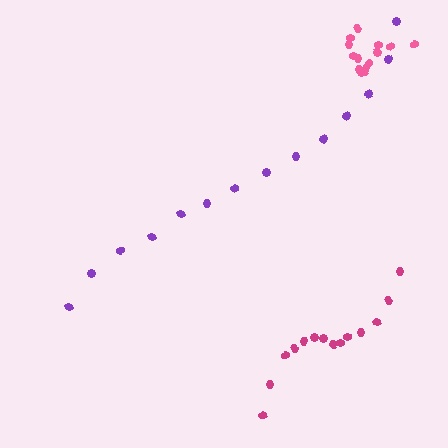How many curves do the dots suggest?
There are 3 distinct paths.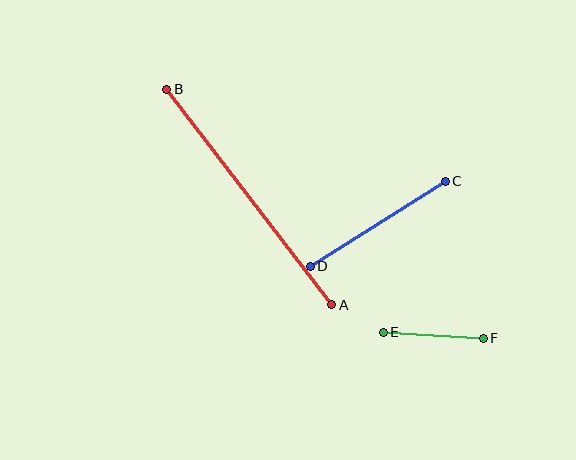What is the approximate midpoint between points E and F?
The midpoint is at approximately (433, 335) pixels.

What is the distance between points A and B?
The distance is approximately 272 pixels.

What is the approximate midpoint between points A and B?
The midpoint is at approximately (249, 197) pixels.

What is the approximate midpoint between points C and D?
The midpoint is at approximately (378, 224) pixels.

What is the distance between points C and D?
The distance is approximately 159 pixels.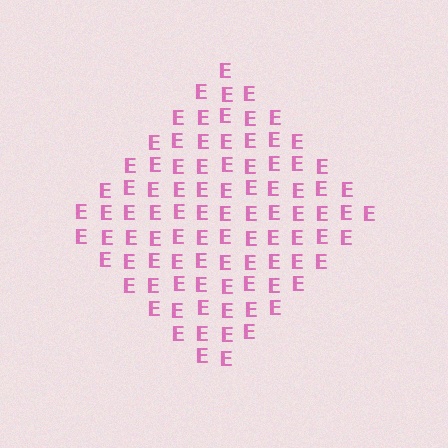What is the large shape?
The large shape is a diamond.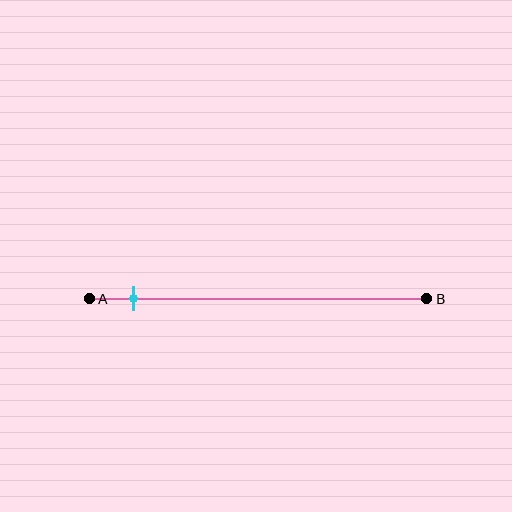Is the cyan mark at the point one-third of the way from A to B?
No, the mark is at about 15% from A, not at the 33% one-third point.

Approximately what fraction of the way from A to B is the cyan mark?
The cyan mark is approximately 15% of the way from A to B.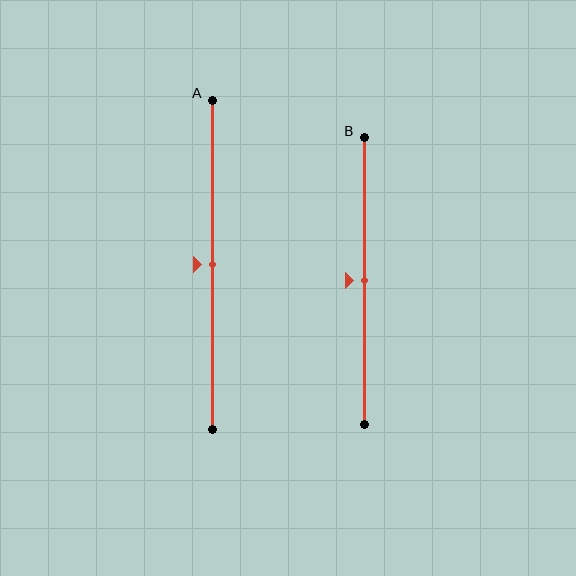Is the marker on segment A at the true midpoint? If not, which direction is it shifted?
Yes, the marker on segment A is at the true midpoint.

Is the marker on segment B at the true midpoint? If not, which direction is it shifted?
Yes, the marker on segment B is at the true midpoint.